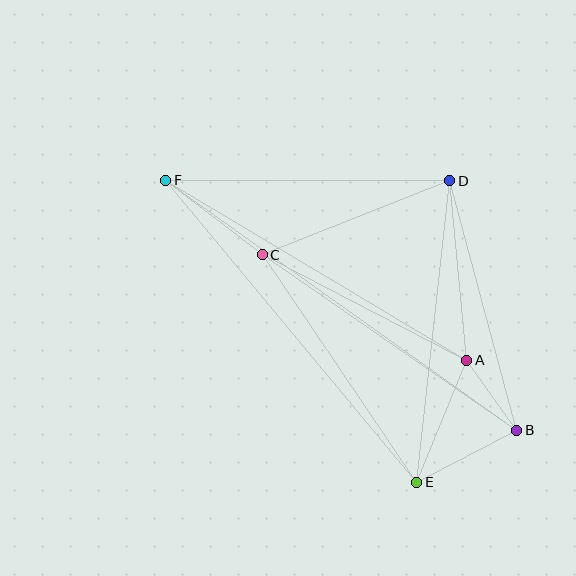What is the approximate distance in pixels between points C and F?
The distance between C and F is approximately 122 pixels.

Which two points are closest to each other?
Points A and B are closest to each other.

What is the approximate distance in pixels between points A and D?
The distance between A and D is approximately 180 pixels.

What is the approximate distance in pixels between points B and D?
The distance between B and D is approximately 258 pixels.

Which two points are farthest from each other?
Points B and F are farthest from each other.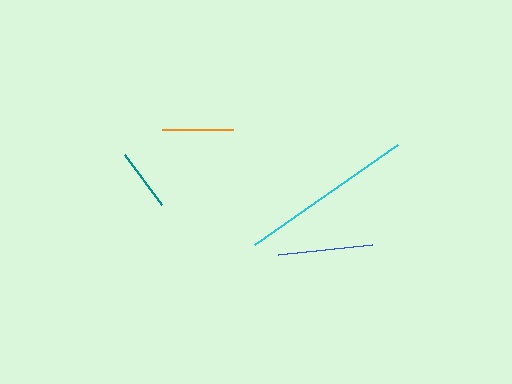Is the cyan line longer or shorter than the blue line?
The cyan line is longer than the blue line.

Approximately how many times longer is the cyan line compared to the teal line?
The cyan line is approximately 2.8 times the length of the teal line.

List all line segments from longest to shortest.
From longest to shortest: cyan, blue, orange, teal.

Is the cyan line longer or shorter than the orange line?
The cyan line is longer than the orange line.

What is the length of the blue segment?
The blue segment is approximately 94 pixels long.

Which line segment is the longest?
The cyan line is the longest at approximately 175 pixels.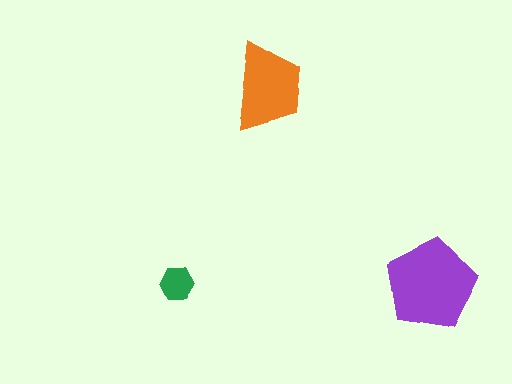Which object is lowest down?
The purple pentagon is bottommost.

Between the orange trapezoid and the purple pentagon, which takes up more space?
The purple pentagon.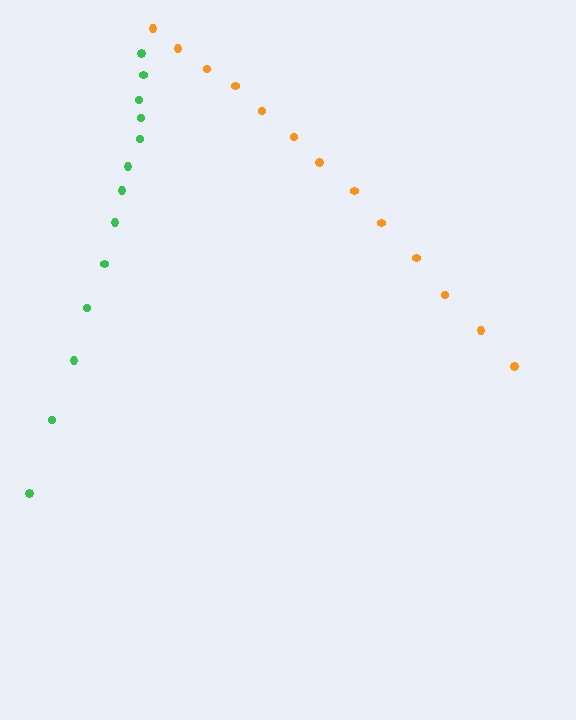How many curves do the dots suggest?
There are 2 distinct paths.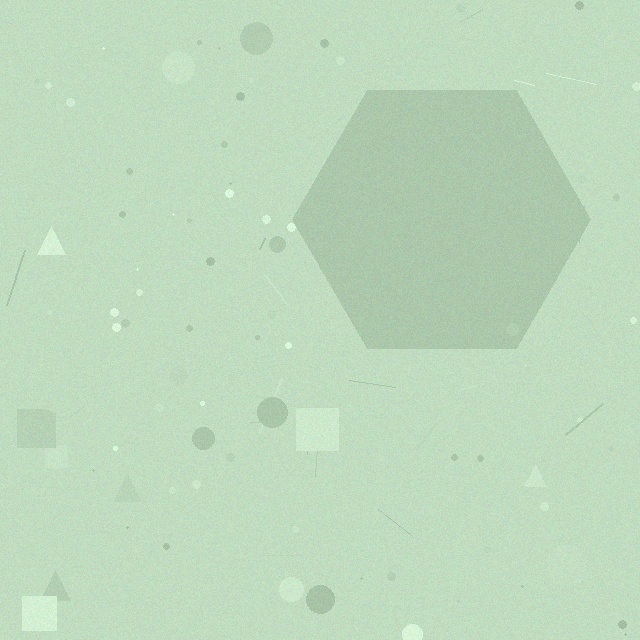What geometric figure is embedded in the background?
A hexagon is embedded in the background.